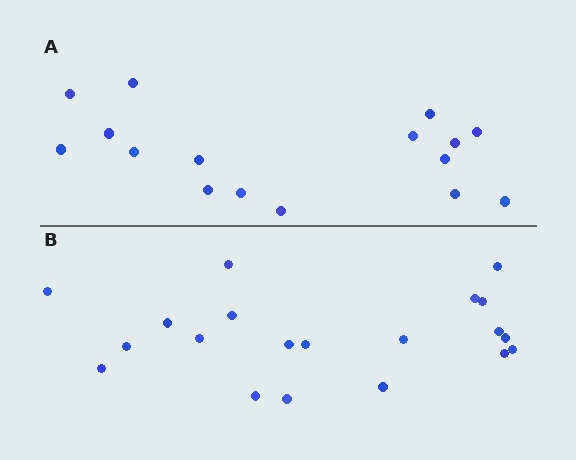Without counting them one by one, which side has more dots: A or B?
Region B (the bottom region) has more dots.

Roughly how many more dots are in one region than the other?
Region B has about 4 more dots than region A.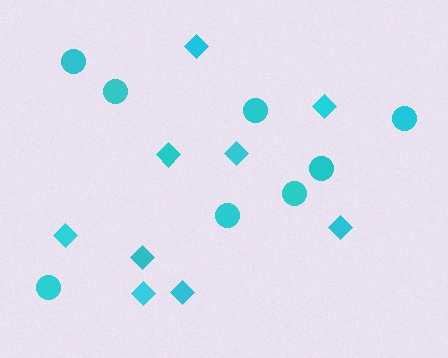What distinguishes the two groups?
There are 2 groups: one group of circles (8) and one group of diamonds (9).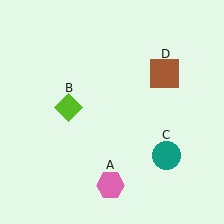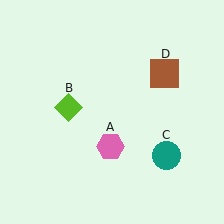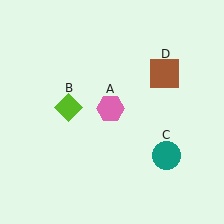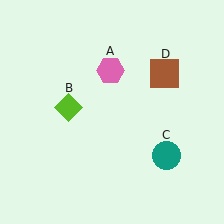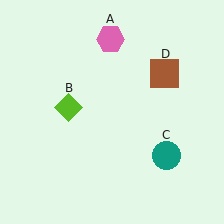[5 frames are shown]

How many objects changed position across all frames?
1 object changed position: pink hexagon (object A).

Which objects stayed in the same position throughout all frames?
Lime diamond (object B) and teal circle (object C) and brown square (object D) remained stationary.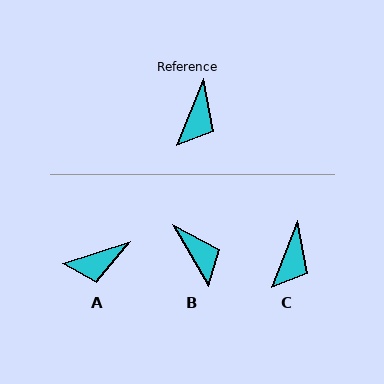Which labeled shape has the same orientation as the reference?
C.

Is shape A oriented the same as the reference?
No, it is off by about 51 degrees.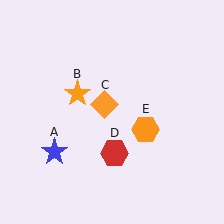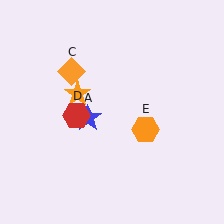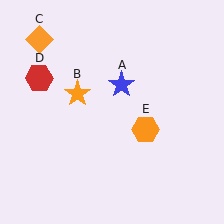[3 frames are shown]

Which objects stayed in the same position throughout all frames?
Orange star (object B) and orange hexagon (object E) remained stationary.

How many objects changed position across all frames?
3 objects changed position: blue star (object A), orange diamond (object C), red hexagon (object D).